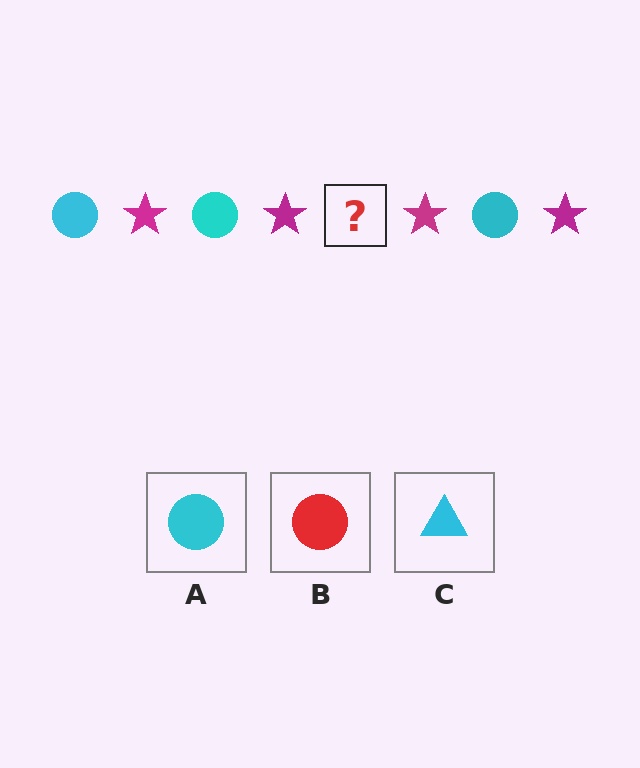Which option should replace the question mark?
Option A.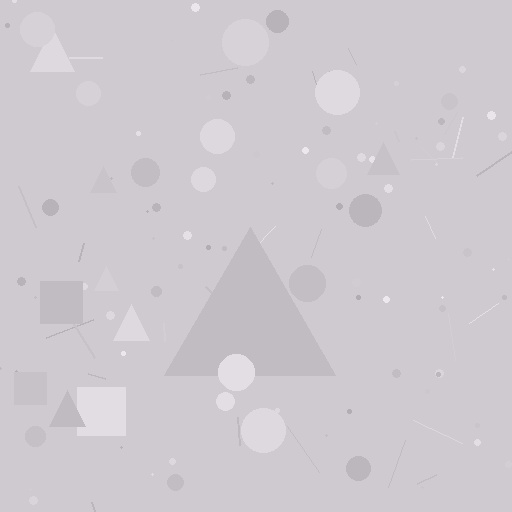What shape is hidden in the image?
A triangle is hidden in the image.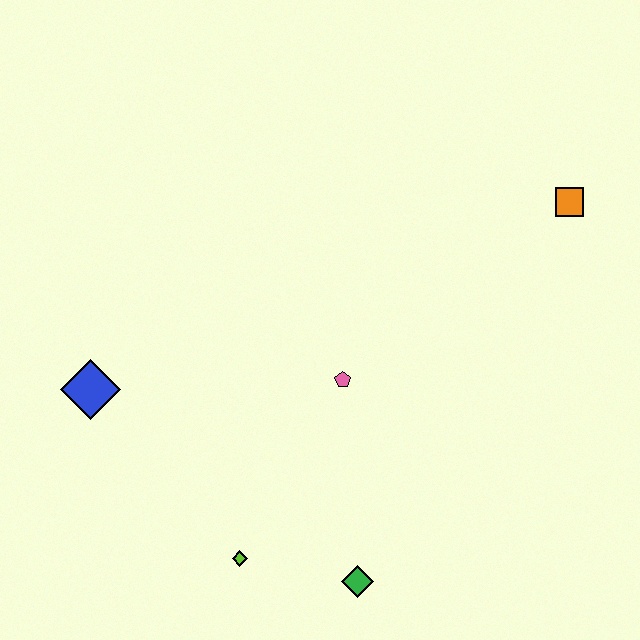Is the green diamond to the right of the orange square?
No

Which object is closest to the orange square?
The pink pentagon is closest to the orange square.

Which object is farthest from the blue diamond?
The orange square is farthest from the blue diamond.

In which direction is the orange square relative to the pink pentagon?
The orange square is to the right of the pink pentagon.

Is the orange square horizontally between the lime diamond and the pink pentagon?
No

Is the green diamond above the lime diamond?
No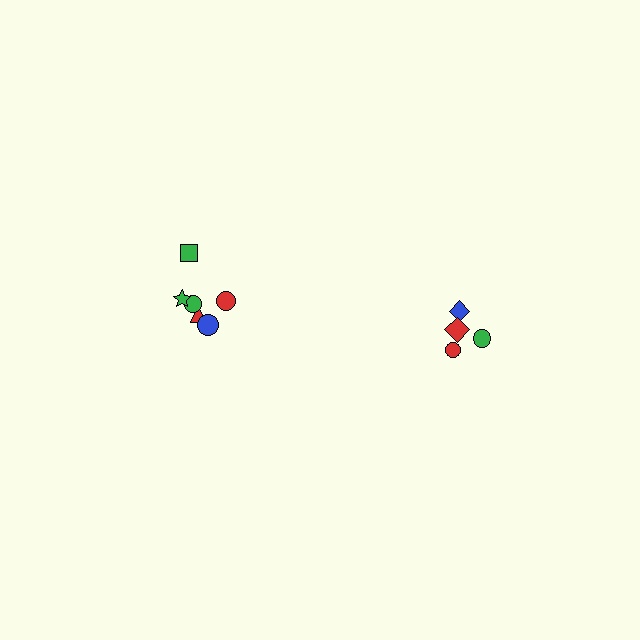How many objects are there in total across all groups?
There are 10 objects.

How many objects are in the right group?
There are 4 objects.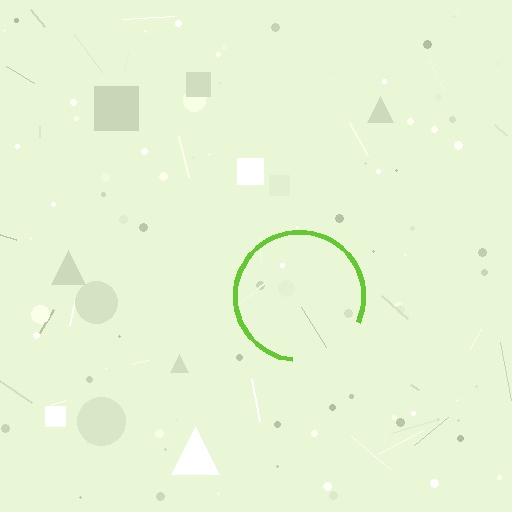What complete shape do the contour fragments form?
The contour fragments form a circle.